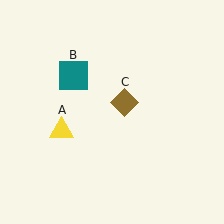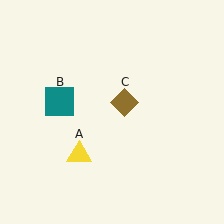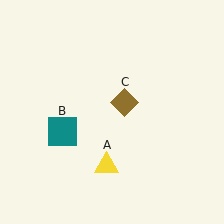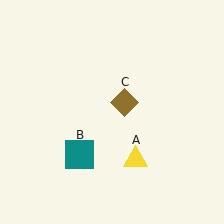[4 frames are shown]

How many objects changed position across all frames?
2 objects changed position: yellow triangle (object A), teal square (object B).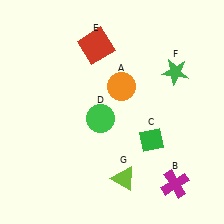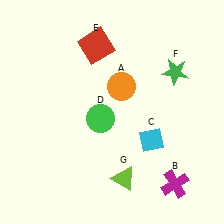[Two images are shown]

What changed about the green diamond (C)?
In Image 1, C is green. In Image 2, it changed to cyan.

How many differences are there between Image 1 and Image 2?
There is 1 difference between the two images.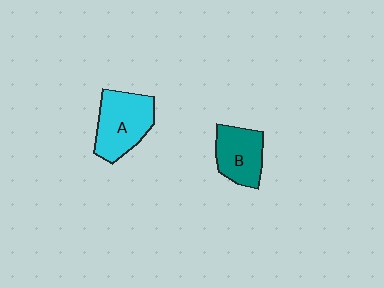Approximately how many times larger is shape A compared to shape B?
Approximately 1.3 times.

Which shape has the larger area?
Shape A (cyan).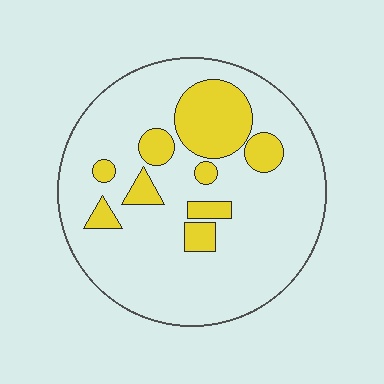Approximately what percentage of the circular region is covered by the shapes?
Approximately 20%.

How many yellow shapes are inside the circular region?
9.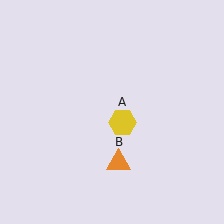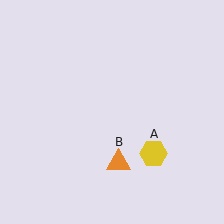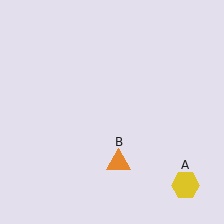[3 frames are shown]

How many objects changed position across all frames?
1 object changed position: yellow hexagon (object A).